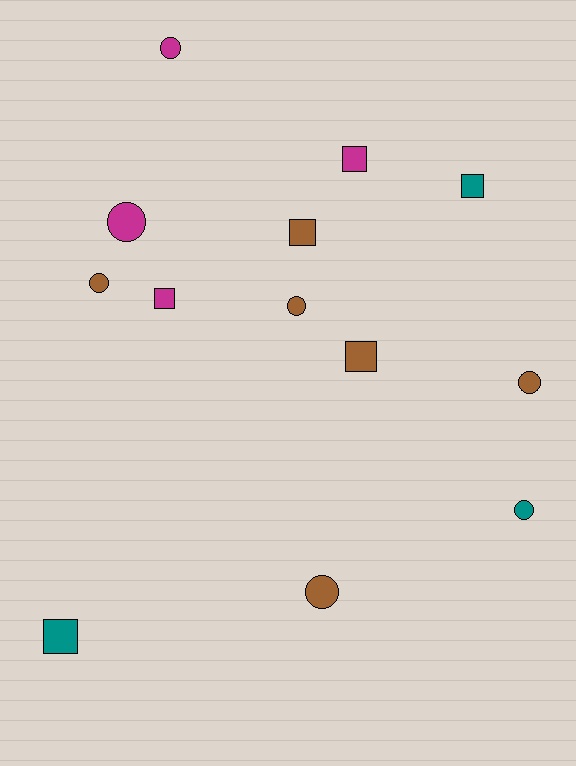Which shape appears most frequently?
Circle, with 7 objects.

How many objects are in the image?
There are 13 objects.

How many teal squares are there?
There are 2 teal squares.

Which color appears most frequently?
Brown, with 6 objects.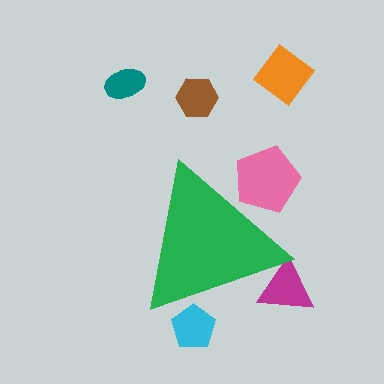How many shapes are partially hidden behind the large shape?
3 shapes are partially hidden.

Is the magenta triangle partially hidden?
Yes, the magenta triangle is partially hidden behind the green triangle.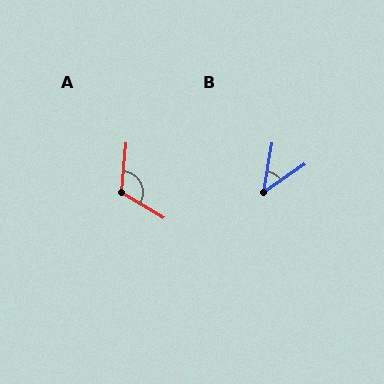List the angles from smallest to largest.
B (46°), A (115°).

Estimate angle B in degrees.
Approximately 46 degrees.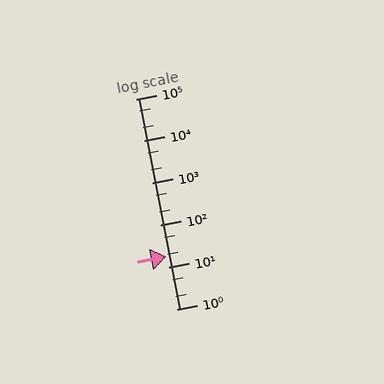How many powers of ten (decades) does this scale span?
The scale spans 5 decades, from 1 to 100000.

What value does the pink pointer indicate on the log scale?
The pointer indicates approximately 18.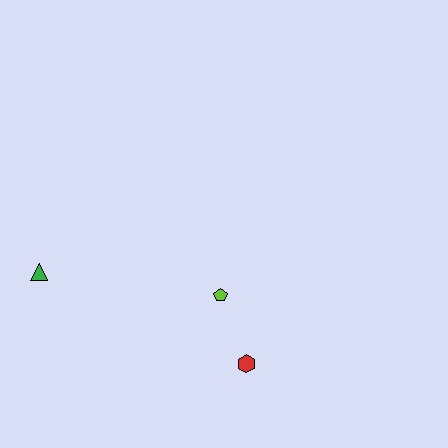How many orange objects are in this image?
There are no orange objects.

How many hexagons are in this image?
There is 1 hexagon.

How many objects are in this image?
There are 3 objects.